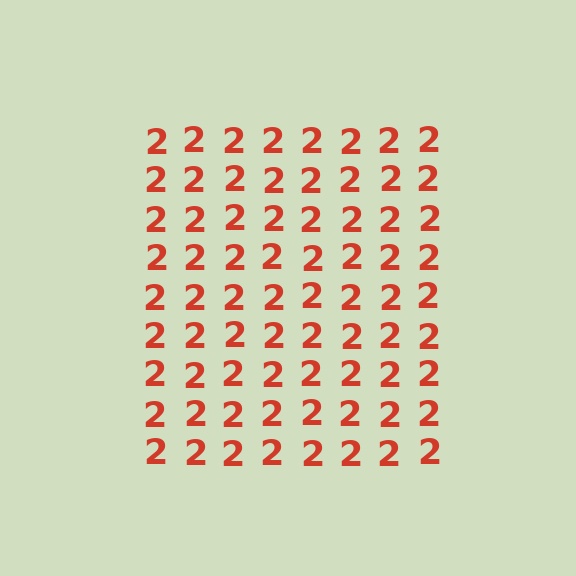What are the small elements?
The small elements are digit 2's.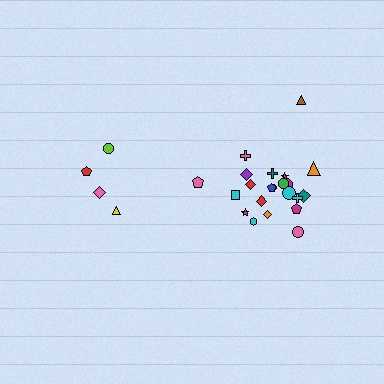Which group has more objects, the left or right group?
The right group.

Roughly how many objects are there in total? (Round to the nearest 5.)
Roughly 25 objects in total.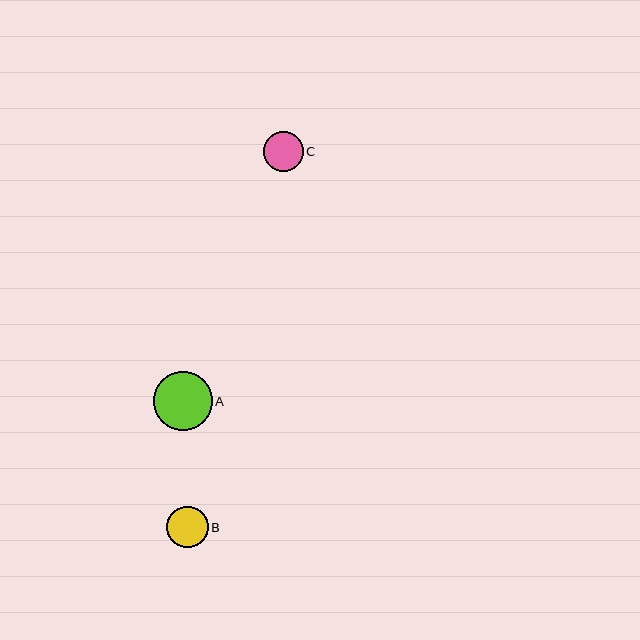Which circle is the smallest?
Circle C is the smallest with a size of approximately 39 pixels.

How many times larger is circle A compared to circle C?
Circle A is approximately 1.5 times the size of circle C.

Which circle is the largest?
Circle A is the largest with a size of approximately 59 pixels.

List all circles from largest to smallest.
From largest to smallest: A, B, C.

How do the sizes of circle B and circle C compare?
Circle B and circle C are approximately the same size.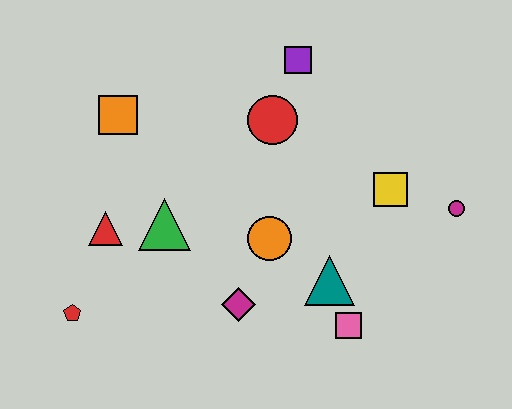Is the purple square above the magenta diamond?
Yes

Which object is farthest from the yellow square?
The red pentagon is farthest from the yellow square.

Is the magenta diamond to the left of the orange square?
No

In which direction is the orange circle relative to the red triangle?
The orange circle is to the right of the red triangle.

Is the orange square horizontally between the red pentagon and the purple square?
Yes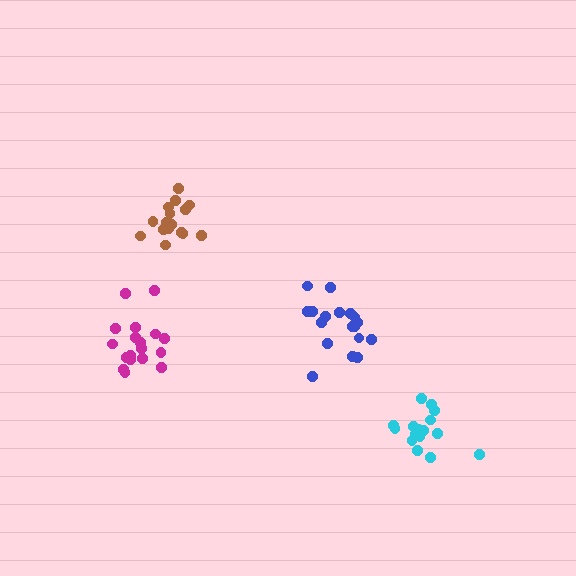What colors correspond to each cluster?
The clusters are colored: brown, magenta, blue, cyan.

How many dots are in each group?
Group 1: 16 dots, Group 2: 18 dots, Group 3: 18 dots, Group 4: 16 dots (68 total).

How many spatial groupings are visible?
There are 4 spatial groupings.